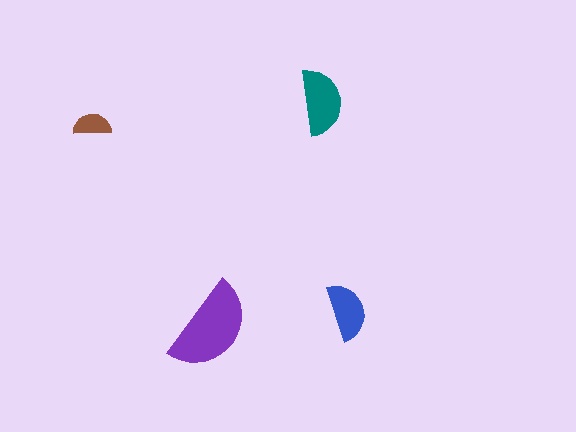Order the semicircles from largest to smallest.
the purple one, the teal one, the blue one, the brown one.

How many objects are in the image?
There are 4 objects in the image.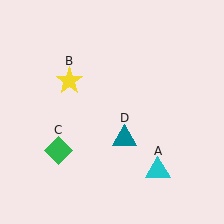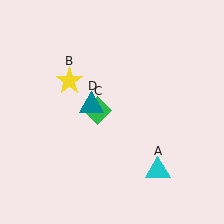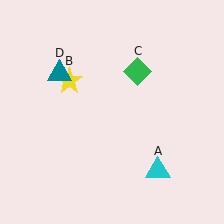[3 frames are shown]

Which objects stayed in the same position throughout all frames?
Cyan triangle (object A) and yellow star (object B) remained stationary.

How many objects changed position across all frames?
2 objects changed position: green diamond (object C), teal triangle (object D).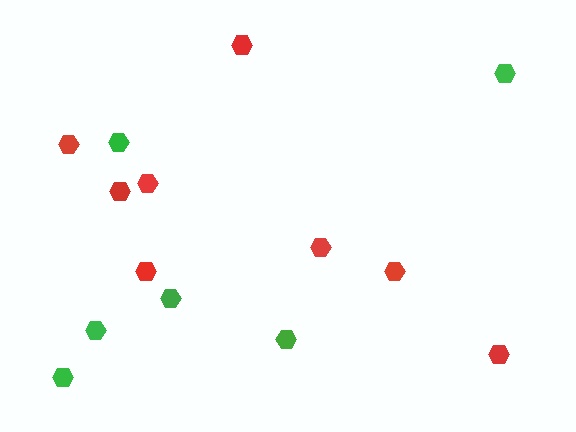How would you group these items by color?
There are 2 groups: one group of red hexagons (8) and one group of green hexagons (6).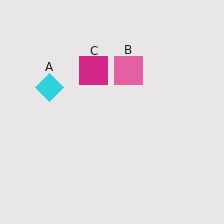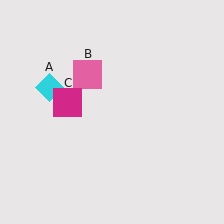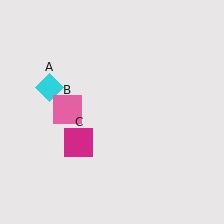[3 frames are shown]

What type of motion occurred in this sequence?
The pink square (object B), magenta square (object C) rotated counterclockwise around the center of the scene.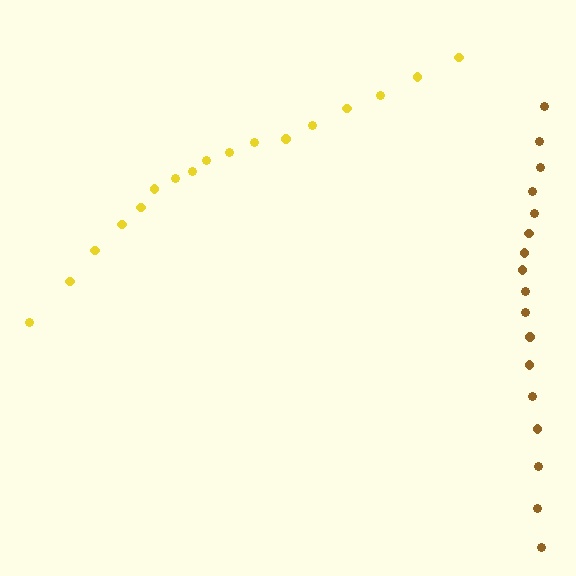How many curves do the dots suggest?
There are 2 distinct paths.